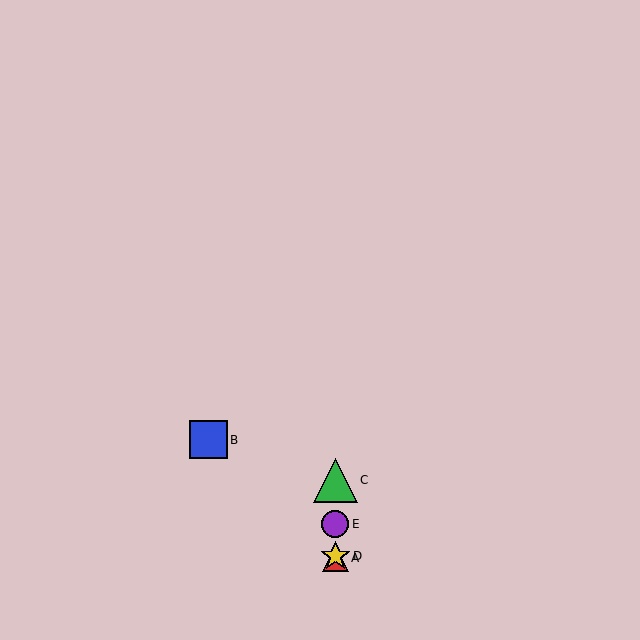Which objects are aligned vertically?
Objects A, C, D, E are aligned vertically.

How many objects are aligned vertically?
4 objects (A, C, D, E) are aligned vertically.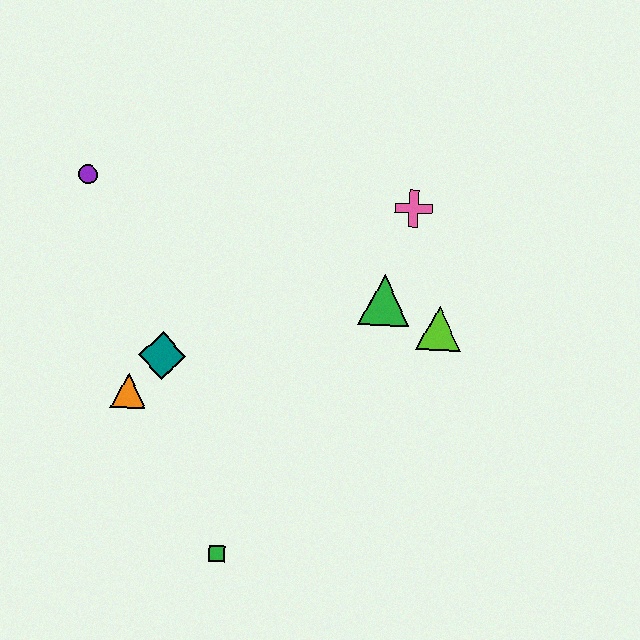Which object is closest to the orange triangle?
The teal diamond is closest to the orange triangle.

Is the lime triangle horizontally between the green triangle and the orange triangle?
No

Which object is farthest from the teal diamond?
The pink cross is farthest from the teal diamond.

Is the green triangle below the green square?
No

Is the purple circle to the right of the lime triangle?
No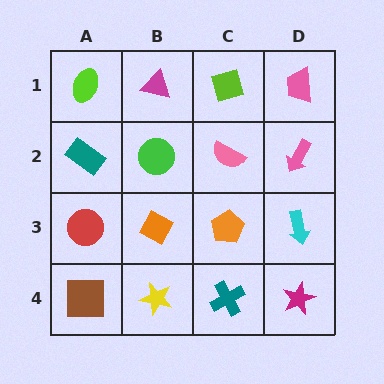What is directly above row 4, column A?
A red circle.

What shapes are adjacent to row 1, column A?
A teal rectangle (row 2, column A), a magenta triangle (row 1, column B).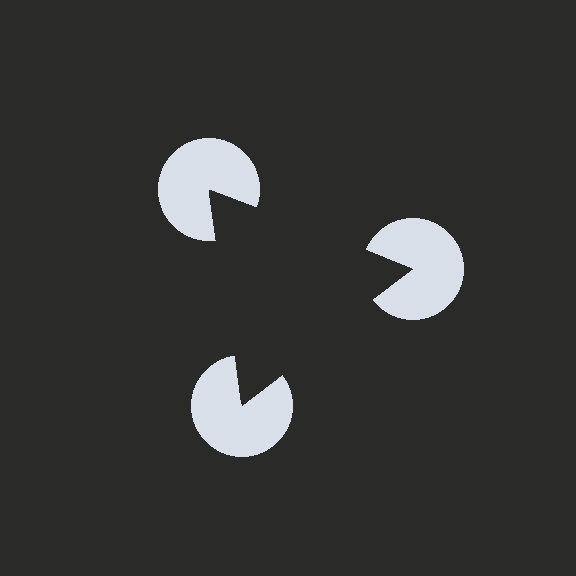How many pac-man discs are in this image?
There are 3 — one at each vertex of the illusory triangle.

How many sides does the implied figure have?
3 sides.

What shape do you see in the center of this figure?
An illusory triangle — its edges are inferred from the aligned wedge cuts in the pac-man discs, not physically drawn.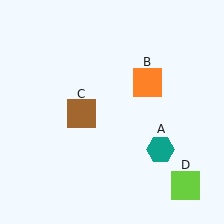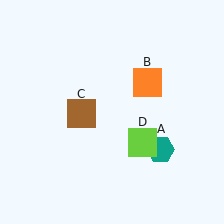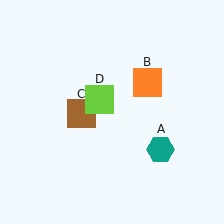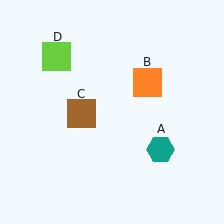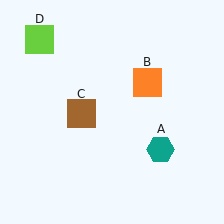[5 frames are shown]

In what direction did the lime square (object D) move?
The lime square (object D) moved up and to the left.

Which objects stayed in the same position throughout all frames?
Teal hexagon (object A) and orange square (object B) and brown square (object C) remained stationary.